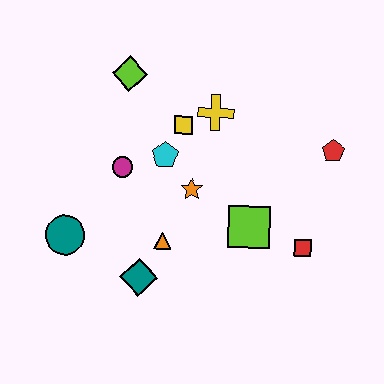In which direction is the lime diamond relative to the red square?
The lime diamond is to the left of the red square.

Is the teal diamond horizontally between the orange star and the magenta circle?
Yes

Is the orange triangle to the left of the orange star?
Yes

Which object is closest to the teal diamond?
The orange triangle is closest to the teal diamond.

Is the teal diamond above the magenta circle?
No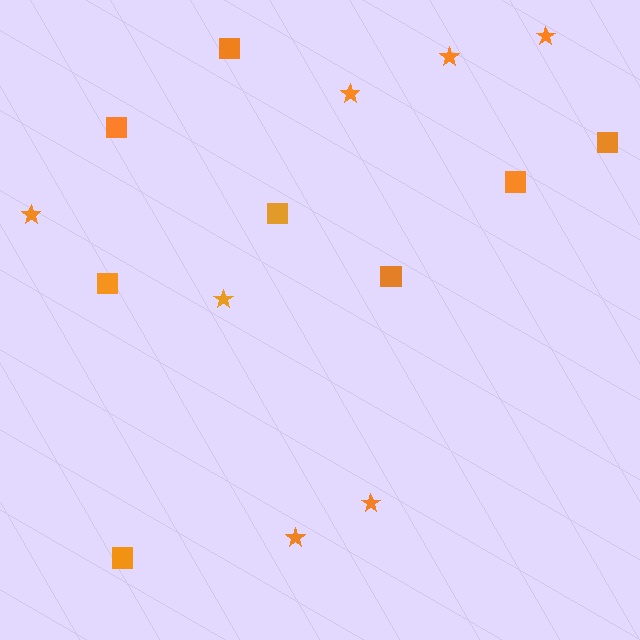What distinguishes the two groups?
There are 2 groups: one group of stars (7) and one group of squares (8).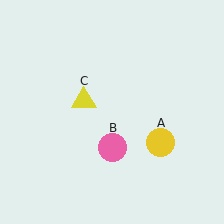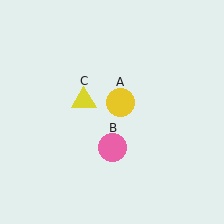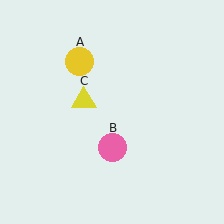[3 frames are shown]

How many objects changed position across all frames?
1 object changed position: yellow circle (object A).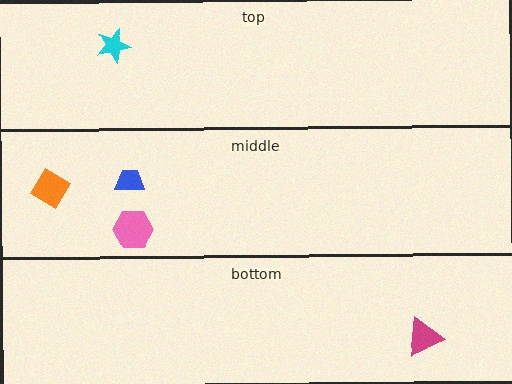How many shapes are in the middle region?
3.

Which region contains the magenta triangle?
The bottom region.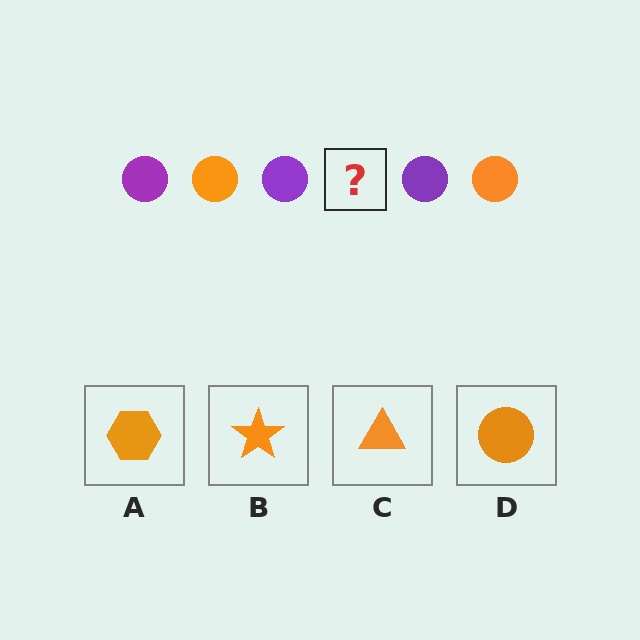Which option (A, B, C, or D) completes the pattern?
D.